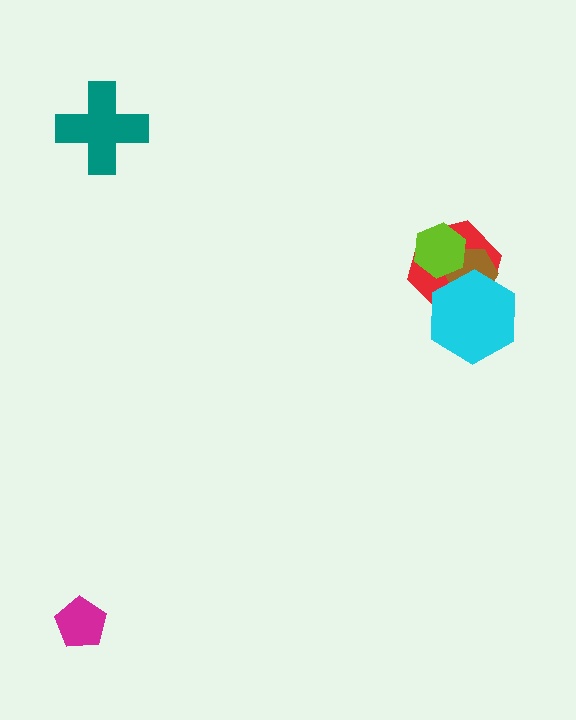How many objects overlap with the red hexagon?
3 objects overlap with the red hexagon.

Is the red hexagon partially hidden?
Yes, it is partially covered by another shape.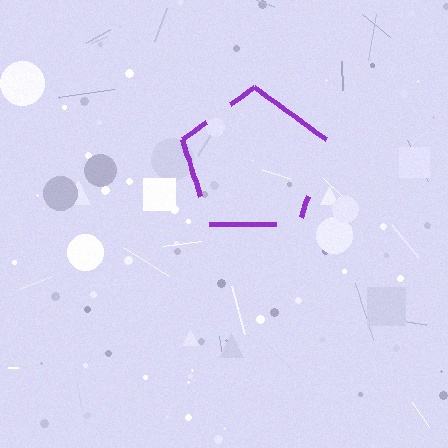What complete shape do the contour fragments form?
The contour fragments form a pentagon.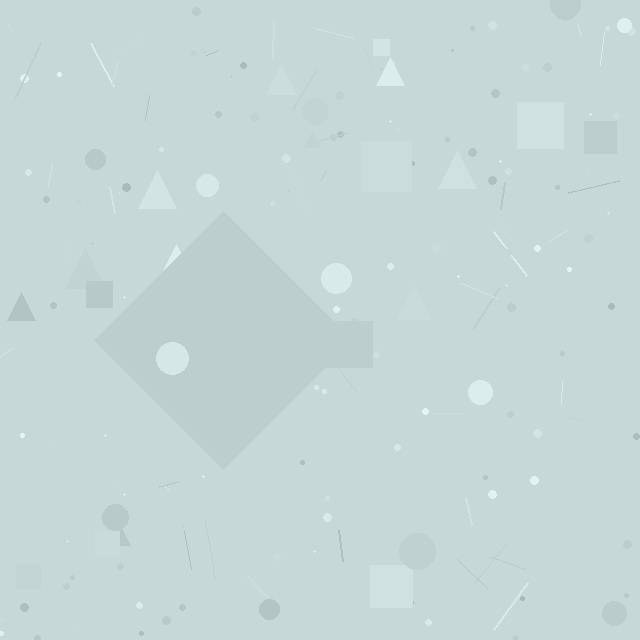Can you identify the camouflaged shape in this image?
The camouflaged shape is a diamond.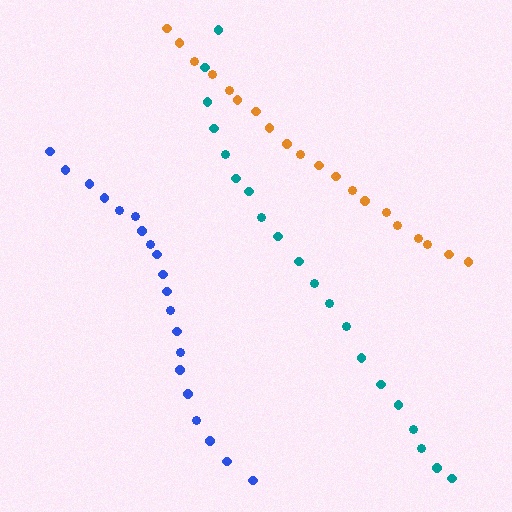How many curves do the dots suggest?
There are 3 distinct paths.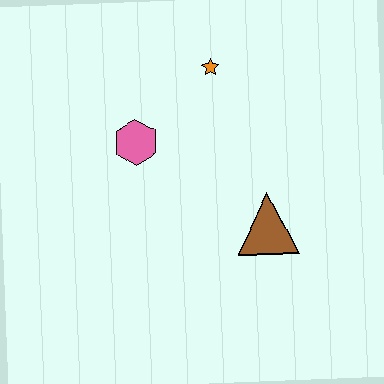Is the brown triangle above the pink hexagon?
No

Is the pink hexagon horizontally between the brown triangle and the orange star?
No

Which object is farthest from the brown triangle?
The orange star is farthest from the brown triangle.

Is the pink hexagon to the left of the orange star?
Yes